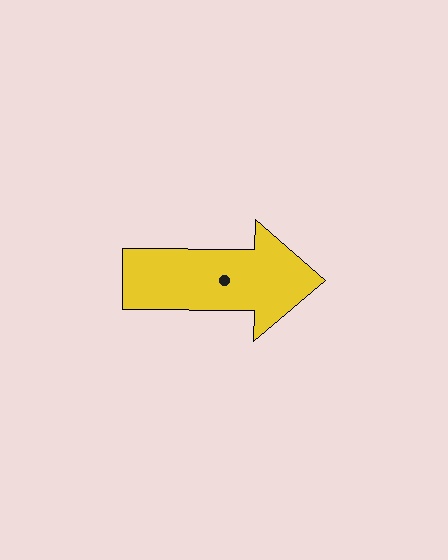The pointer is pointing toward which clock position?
Roughly 3 o'clock.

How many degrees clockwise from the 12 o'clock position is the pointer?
Approximately 91 degrees.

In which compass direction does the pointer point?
East.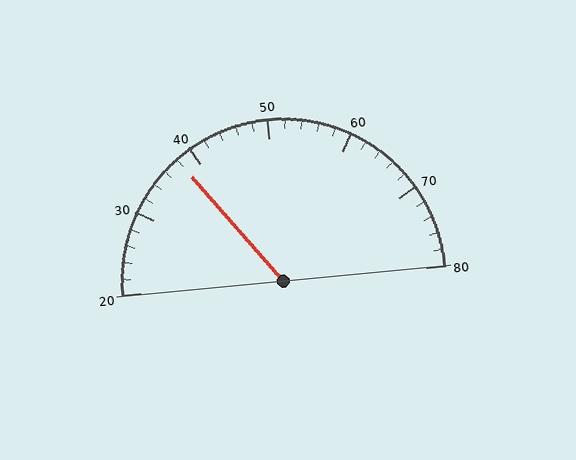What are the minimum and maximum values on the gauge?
The gauge ranges from 20 to 80.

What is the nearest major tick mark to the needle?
The nearest major tick mark is 40.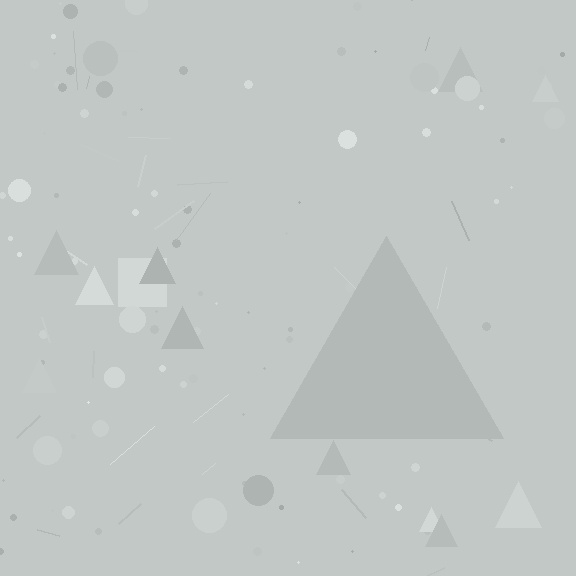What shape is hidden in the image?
A triangle is hidden in the image.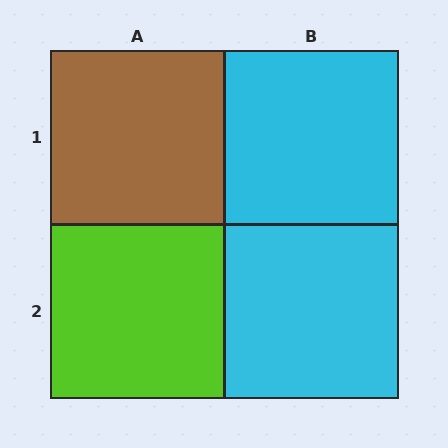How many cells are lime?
1 cell is lime.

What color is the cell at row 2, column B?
Cyan.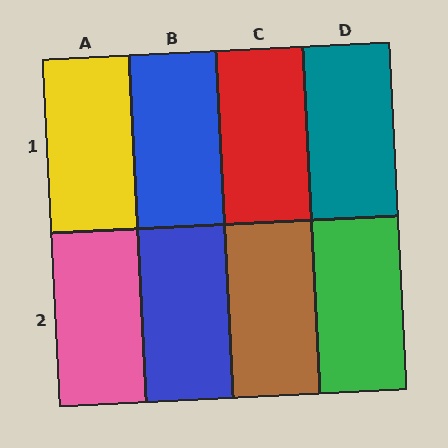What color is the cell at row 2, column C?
Brown.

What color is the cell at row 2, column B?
Blue.